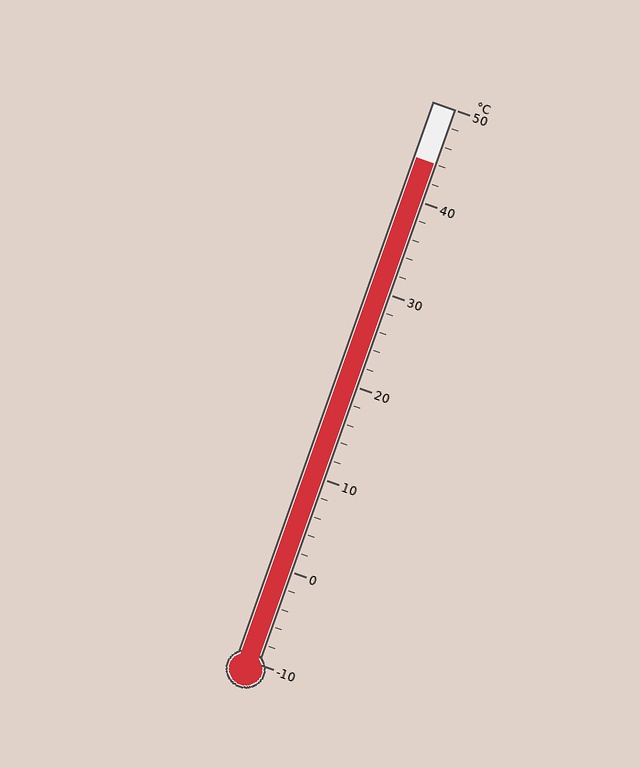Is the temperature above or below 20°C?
The temperature is above 20°C.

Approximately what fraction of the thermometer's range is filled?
The thermometer is filled to approximately 90% of its range.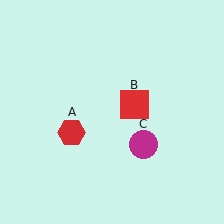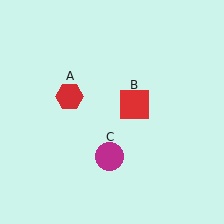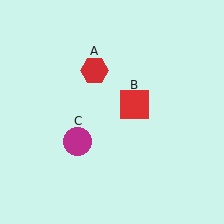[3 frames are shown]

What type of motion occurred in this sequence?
The red hexagon (object A), magenta circle (object C) rotated clockwise around the center of the scene.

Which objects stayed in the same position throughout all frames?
Red square (object B) remained stationary.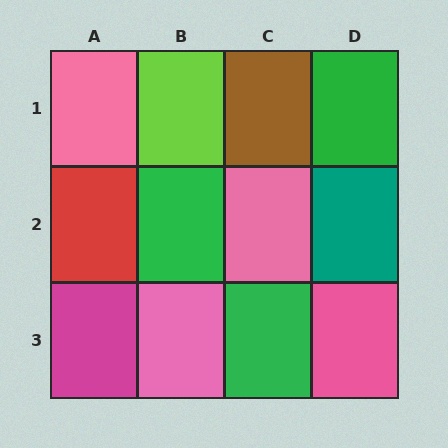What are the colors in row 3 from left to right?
Magenta, pink, green, pink.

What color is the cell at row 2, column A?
Red.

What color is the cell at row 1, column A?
Pink.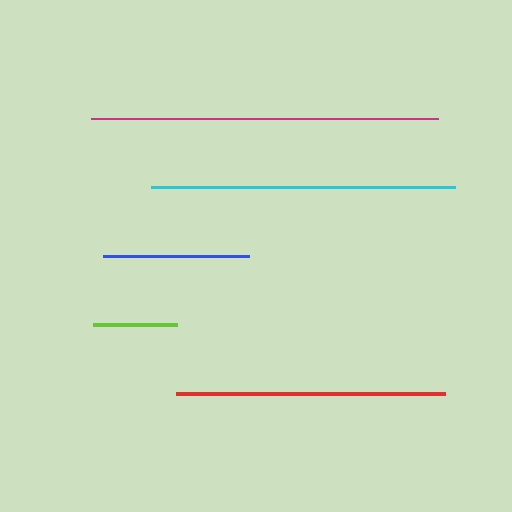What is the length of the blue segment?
The blue segment is approximately 146 pixels long.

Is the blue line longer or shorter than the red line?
The red line is longer than the blue line.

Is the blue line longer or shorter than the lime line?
The blue line is longer than the lime line.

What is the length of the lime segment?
The lime segment is approximately 84 pixels long.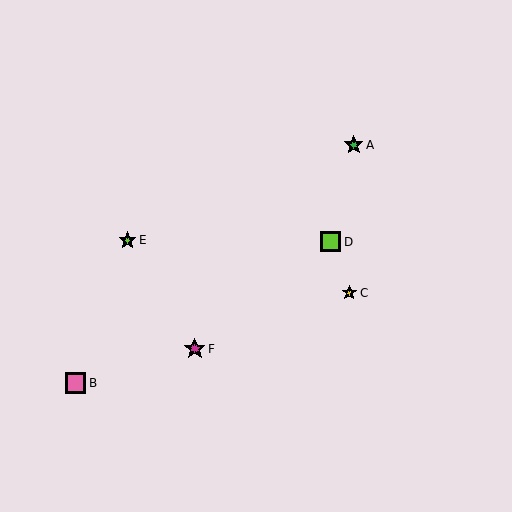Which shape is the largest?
The magenta star (labeled F) is the largest.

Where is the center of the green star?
The center of the green star is at (354, 145).